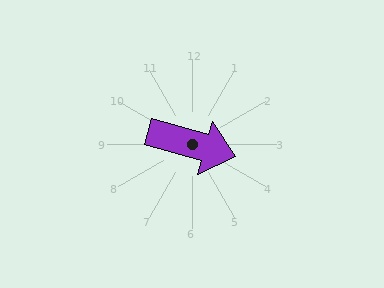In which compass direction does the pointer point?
East.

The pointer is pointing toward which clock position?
Roughly 4 o'clock.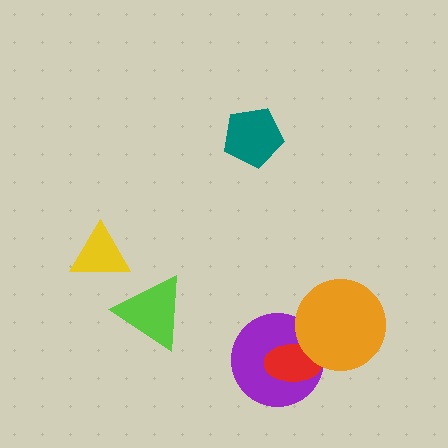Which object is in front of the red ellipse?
The orange circle is in front of the red ellipse.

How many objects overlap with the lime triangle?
0 objects overlap with the lime triangle.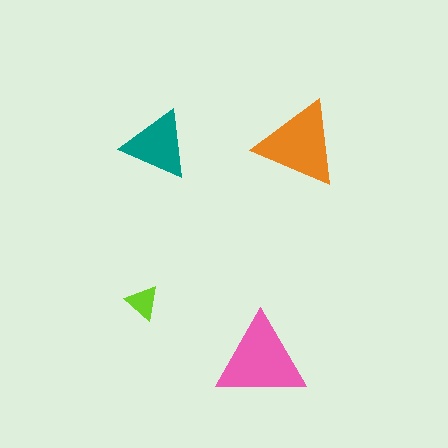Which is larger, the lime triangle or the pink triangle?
The pink one.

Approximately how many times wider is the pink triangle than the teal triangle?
About 1.5 times wider.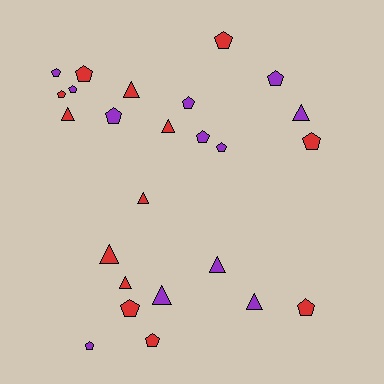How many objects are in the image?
There are 25 objects.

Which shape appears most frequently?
Pentagon, with 15 objects.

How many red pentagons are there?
There are 7 red pentagons.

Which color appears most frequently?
Red, with 13 objects.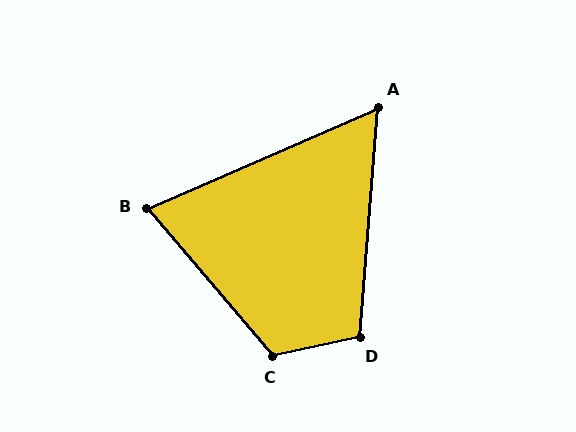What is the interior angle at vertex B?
Approximately 73 degrees (acute).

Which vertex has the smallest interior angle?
A, at approximately 62 degrees.